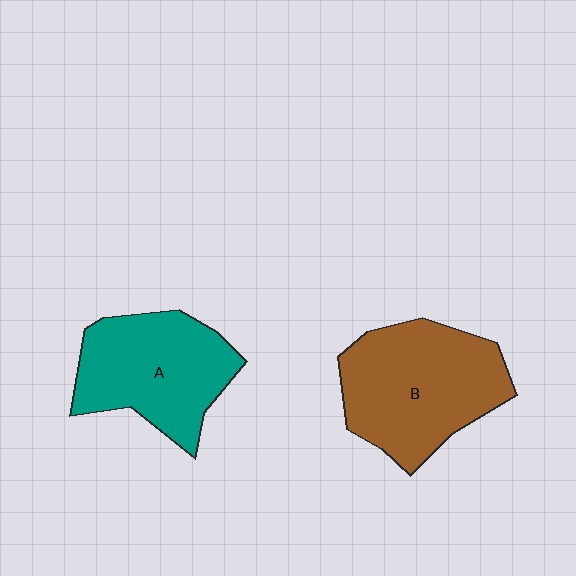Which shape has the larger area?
Shape B (brown).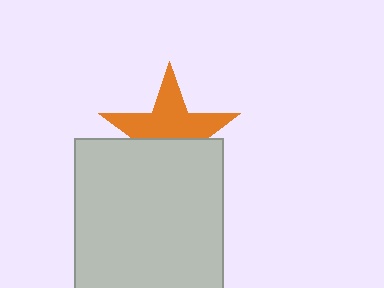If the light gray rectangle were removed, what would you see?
You would see the complete orange star.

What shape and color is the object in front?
The object in front is a light gray rectangle.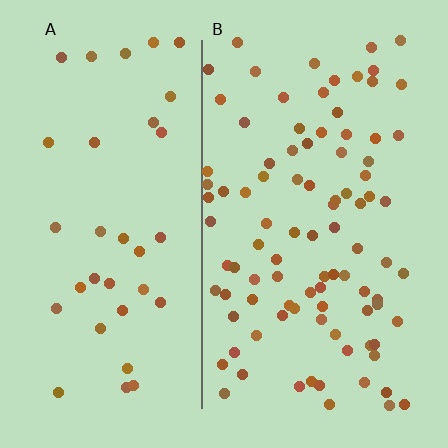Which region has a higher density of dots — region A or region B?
B (the right).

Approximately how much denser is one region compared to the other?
Approximately 2.6× — region B over region A.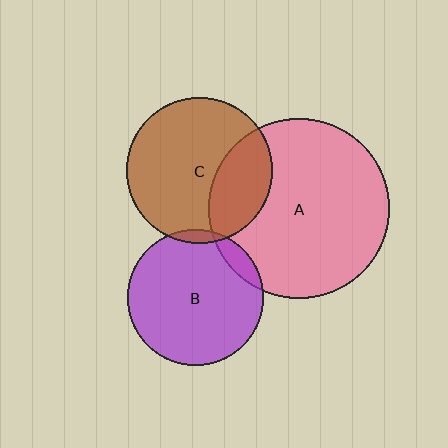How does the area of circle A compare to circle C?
Approximately 1.5 times.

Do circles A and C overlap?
Yes.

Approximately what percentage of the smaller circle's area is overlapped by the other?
Approximately 30%.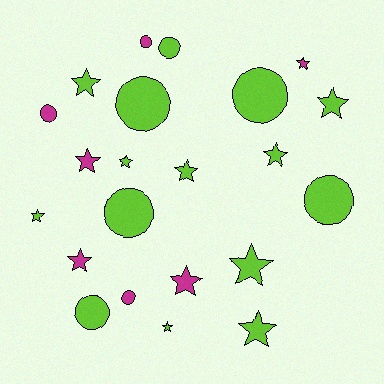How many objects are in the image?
There are 22 objects.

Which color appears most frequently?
Lime, with 15 objects.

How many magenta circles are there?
There are 3 magenta circles.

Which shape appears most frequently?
Star, with 13 objects.